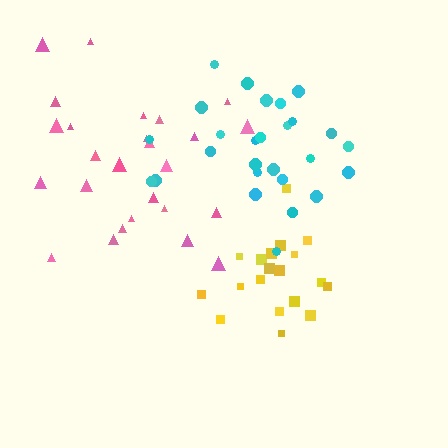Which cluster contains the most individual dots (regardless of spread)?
Cyan (27).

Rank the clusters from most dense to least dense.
yellow, cyan, pink.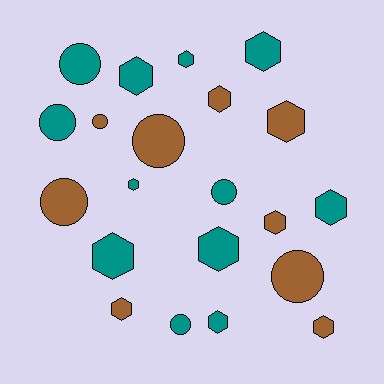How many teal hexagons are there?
There are 8 teal hexagons.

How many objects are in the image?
There are 21 objects.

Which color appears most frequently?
Teal, with 12 objects.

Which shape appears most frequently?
Hexagon, with 13 objects.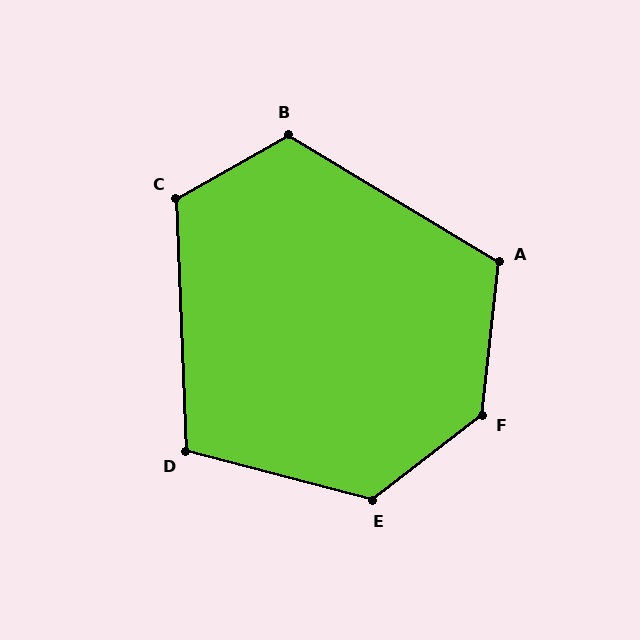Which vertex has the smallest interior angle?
D, at approximately 107 degrees.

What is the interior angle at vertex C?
Approximately 118 degrees (obtuse).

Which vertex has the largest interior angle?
F, at approximately 134 degrees.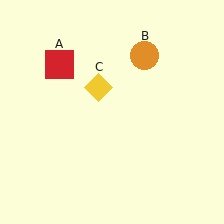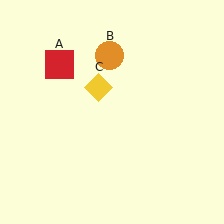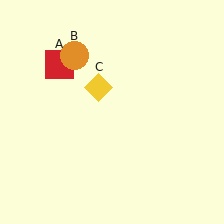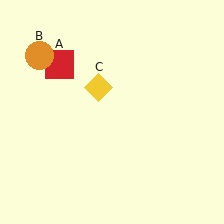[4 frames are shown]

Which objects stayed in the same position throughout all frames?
Red square (object A) and yellow diamond (object C) remained stationary.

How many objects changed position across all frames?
1 object changed position: orange circle (object B).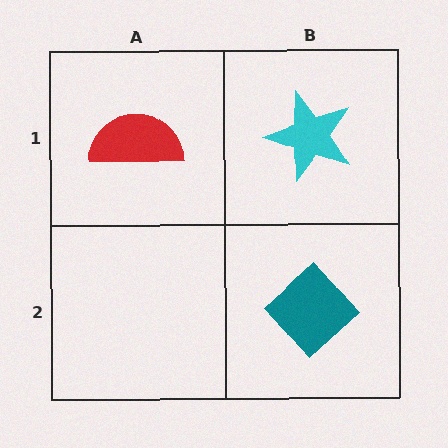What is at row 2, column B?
A teal diamond.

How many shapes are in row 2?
1 shape.